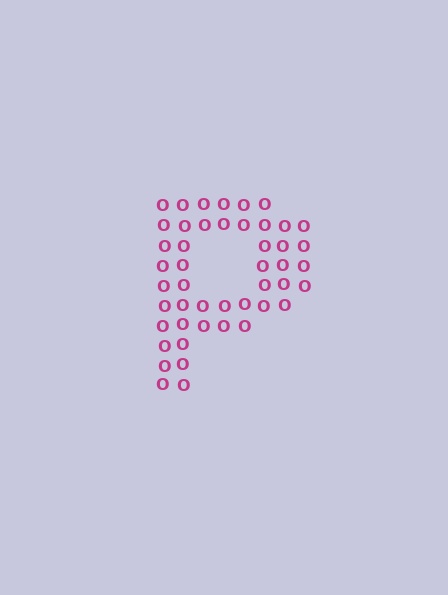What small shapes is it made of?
It is made of small letter O's.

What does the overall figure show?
The overall figure shows the letter P.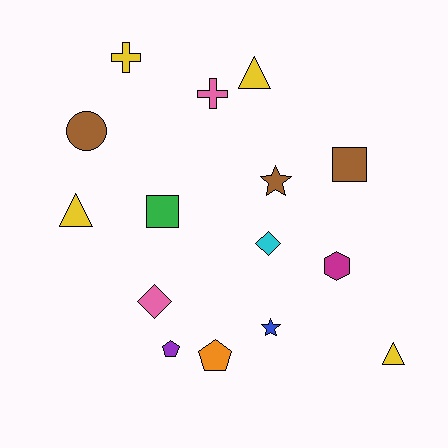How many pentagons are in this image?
There are 2 pentagons.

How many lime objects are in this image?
There are no lime objects.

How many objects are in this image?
There are 15 objects.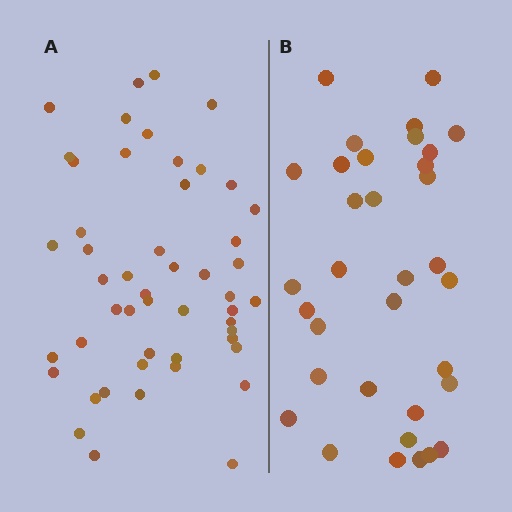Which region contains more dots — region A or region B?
Region A (the left region) has more dots.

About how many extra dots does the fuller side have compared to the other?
Region A has approximately 15 more dots than region B.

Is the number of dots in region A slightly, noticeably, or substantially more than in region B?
Region A has substantially more. The ratio is roughly 1.5 to 1.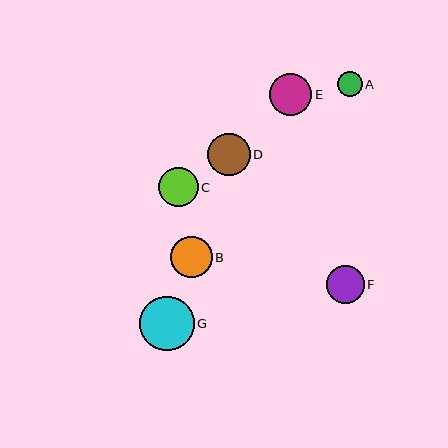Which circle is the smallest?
Circle A is the smallest with a size of approximately 25 pixels.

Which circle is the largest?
Circle G is the largest with a size of approximately 55 pixels.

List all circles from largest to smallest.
From largest to smallest: G, D, E, B, C, F, A.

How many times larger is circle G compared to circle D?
Circle G is approximately 1.3 times the size of circle D.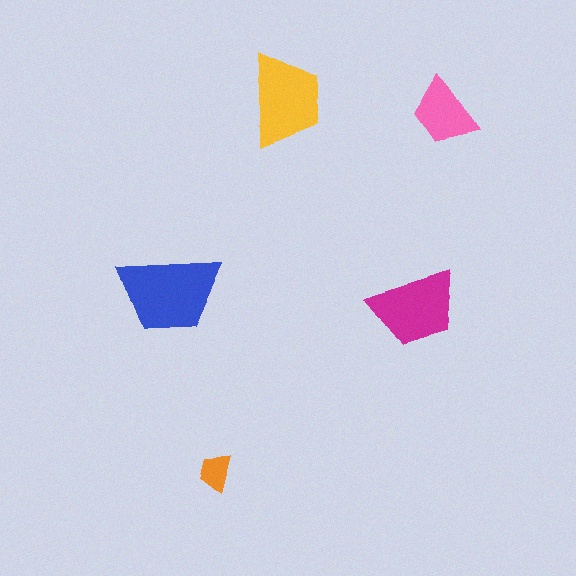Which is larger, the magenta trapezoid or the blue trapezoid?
The blue one.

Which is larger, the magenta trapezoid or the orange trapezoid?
The magenta one.